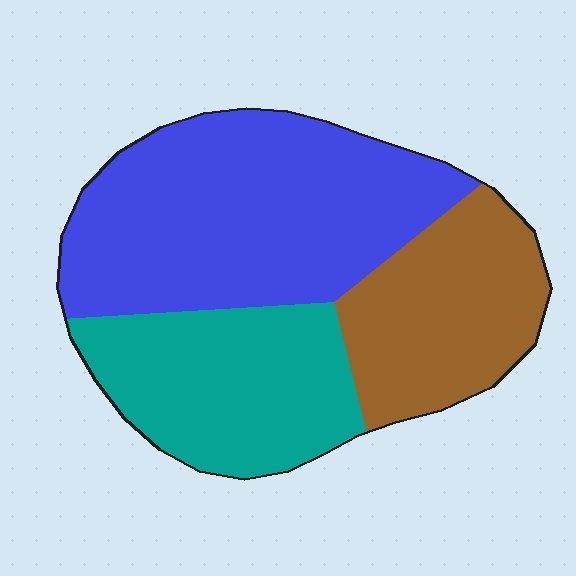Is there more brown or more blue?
Blue.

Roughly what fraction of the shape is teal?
Teal takes up about one quarter (1/4) of the shape.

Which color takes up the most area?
Blue, at roughly 45%.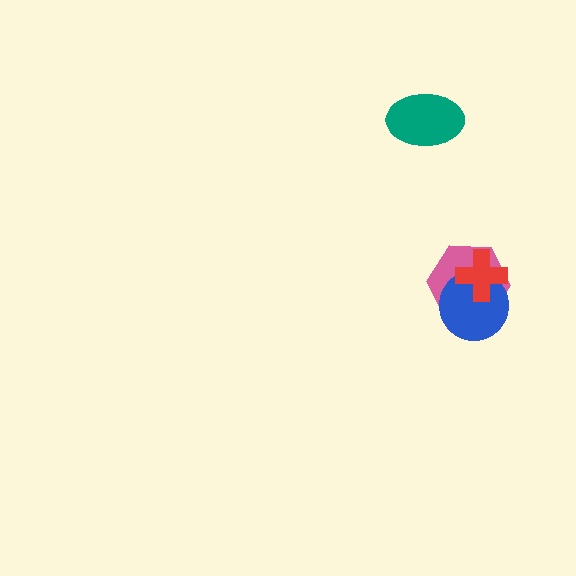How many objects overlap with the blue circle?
2 objects overlap with the blue circle.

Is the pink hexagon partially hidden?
Yes, it is partially covered by another shape.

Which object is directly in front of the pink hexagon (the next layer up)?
The blue circle is directly in front of the pink hexagon.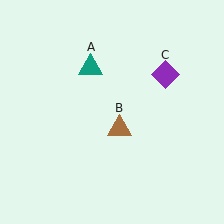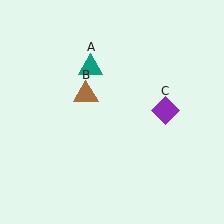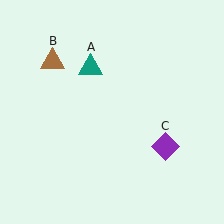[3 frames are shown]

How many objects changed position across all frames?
2 objects changed position: brown triangle (object B), purple diamond (object C).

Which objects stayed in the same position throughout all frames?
Teal triangle (object A) remained stationary.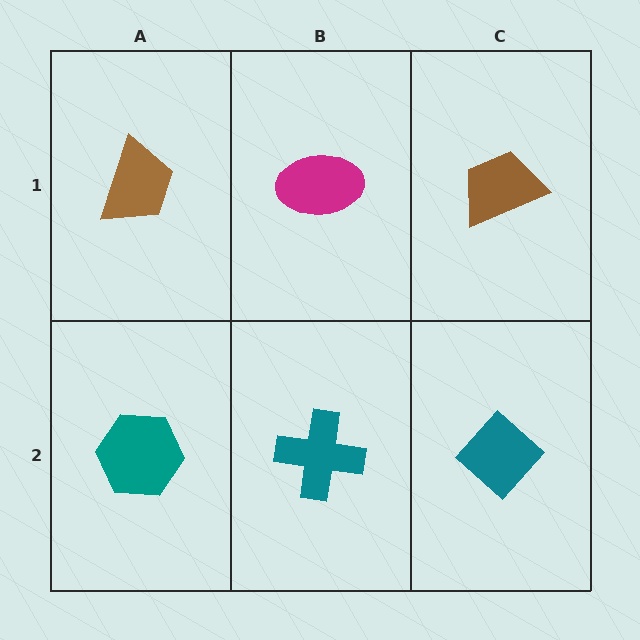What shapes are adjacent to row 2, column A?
A brown trapezoid (row 1, column A), a teal cross (row 2, column B).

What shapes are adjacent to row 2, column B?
A magenta ellipse (row 1, column B), a teal hexagon (row 2, column A), a teal diamond (row 2, column C).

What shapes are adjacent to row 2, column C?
A brown trapezoid (row 1, column C), a teal cross (row 2, column B).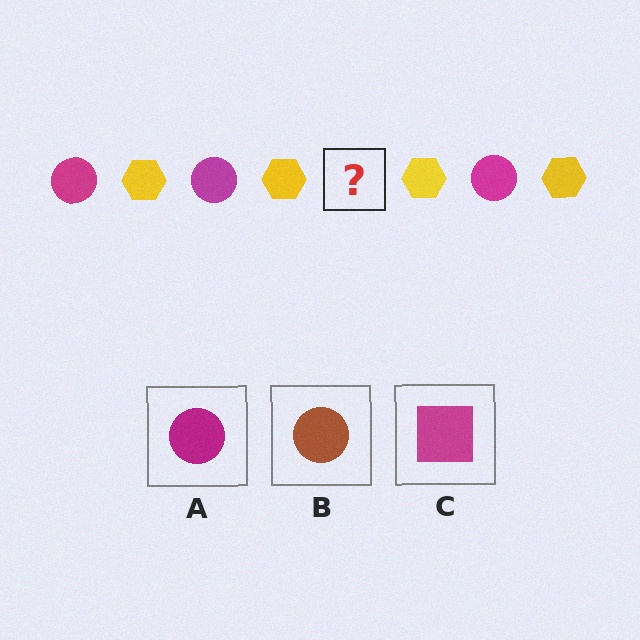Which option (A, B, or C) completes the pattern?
A.